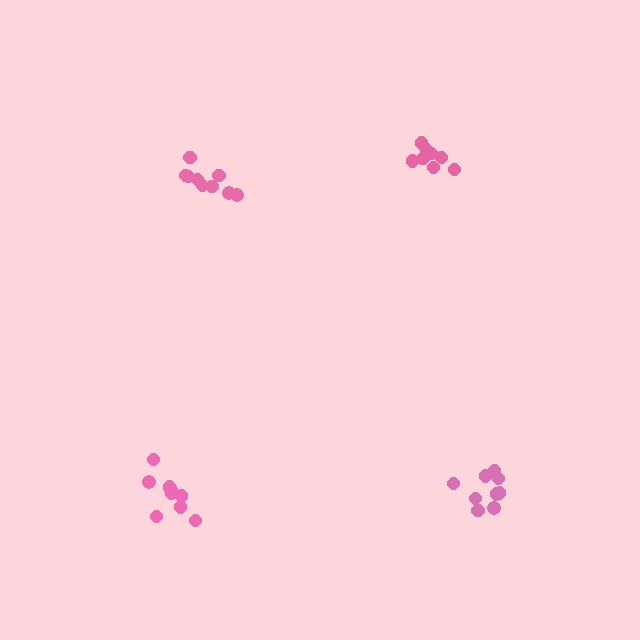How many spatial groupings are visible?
There are 4 spatial groupings.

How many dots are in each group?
Group 1: 8 dots, Group 2: 9 dots, Group 3: 9 dots, Group 4: 9 dots (35 total).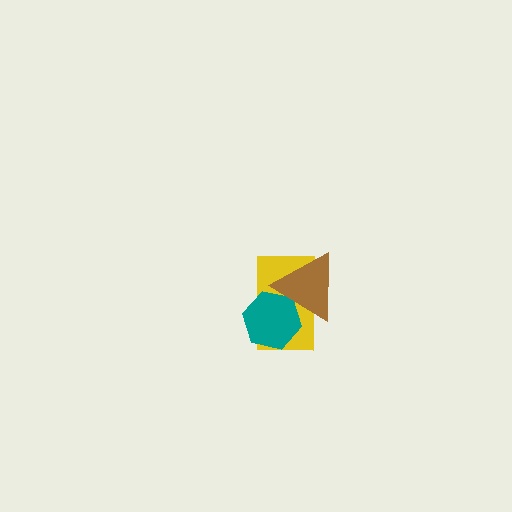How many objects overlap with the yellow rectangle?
2 objects overlap with the yellow rectangle.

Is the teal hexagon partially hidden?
Yes, it is partially covered by another shape.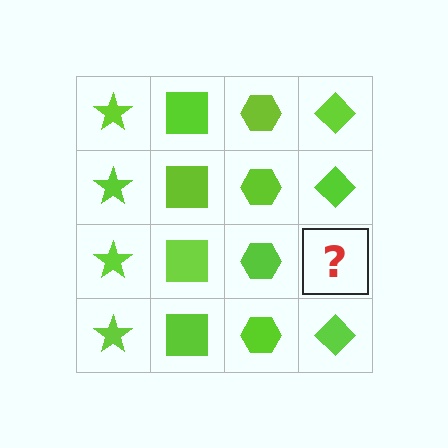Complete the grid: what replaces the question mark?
The question mark should be replaced with a lime diamond.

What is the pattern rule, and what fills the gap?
The rule is that each column has a consistent shape. The gap should be filled with a lime diamond.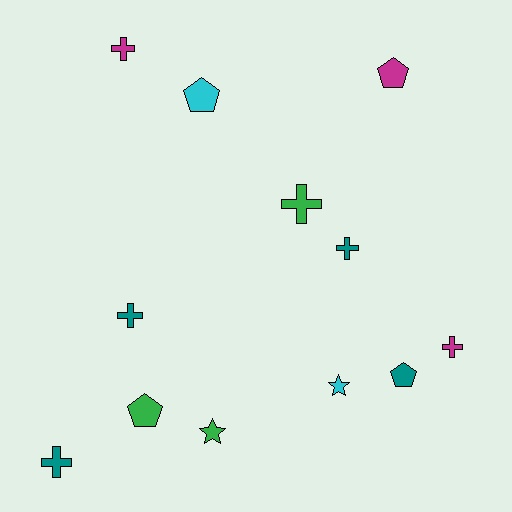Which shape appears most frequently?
Cross, with 6 objects.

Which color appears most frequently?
Teal, with 4 objects.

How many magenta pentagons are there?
There is 1 magenta pentagon.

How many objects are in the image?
There are 12 objects.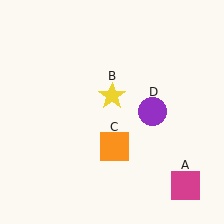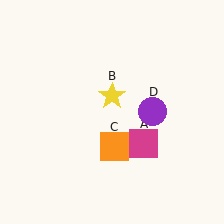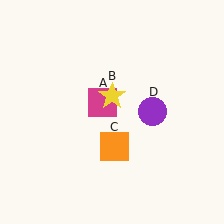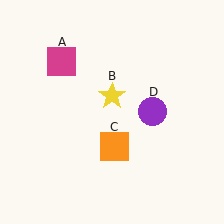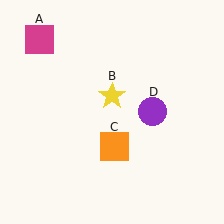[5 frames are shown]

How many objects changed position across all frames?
1 object changed position: magenta square (object A).